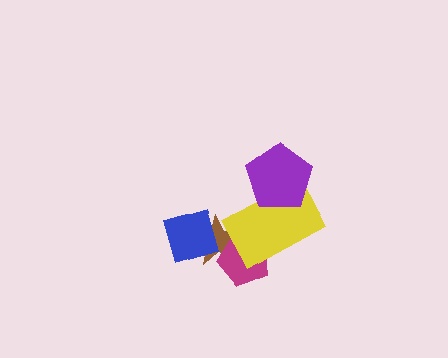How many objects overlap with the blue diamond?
1 object overlaps with the blue diamond.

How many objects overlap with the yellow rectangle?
3 objects overlap with the yellow rectangle.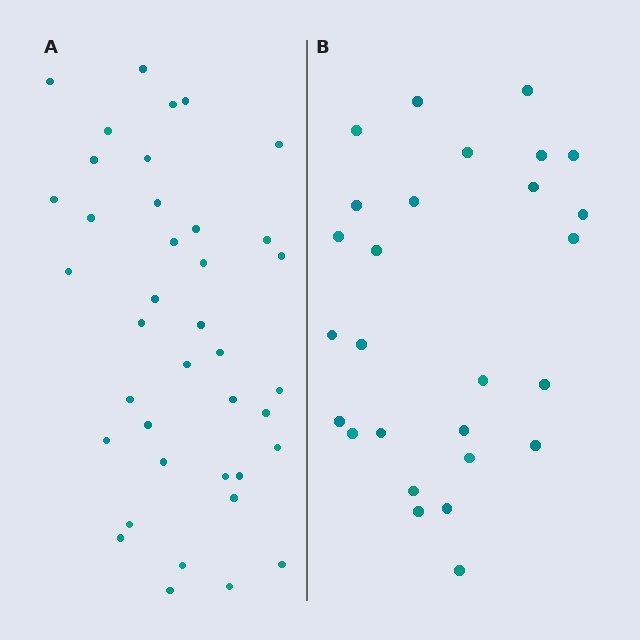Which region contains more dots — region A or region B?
Region A (the left region) has more dots.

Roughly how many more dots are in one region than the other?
Region A has roughly 12 or so more dots than region B.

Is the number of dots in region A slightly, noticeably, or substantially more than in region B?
Region A has noticeably more, but not dramatically so. The ratio is roughly 1.4 to 1.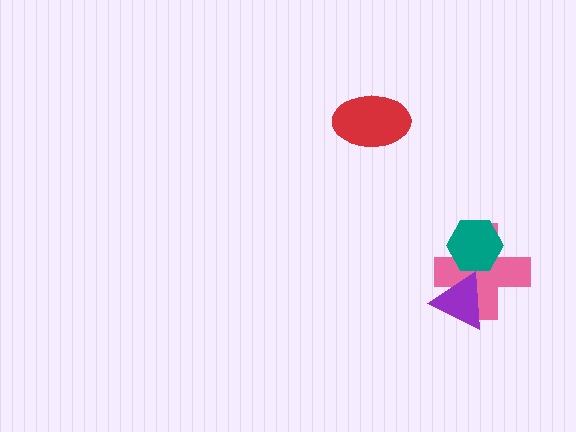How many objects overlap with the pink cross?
2 objects overlap with the pink cross.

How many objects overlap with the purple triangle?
1 object overlaps with the purple triangle.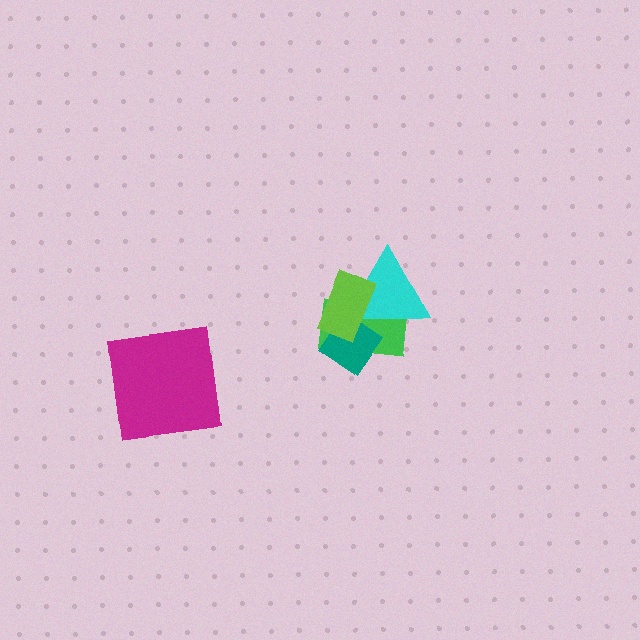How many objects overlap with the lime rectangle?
3 objects overlap with the lime rectangle.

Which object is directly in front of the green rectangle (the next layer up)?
The teal diamond is directly in front of the green rectangle.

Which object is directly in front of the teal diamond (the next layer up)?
The cyan triangle is directly in front of the teal diamond.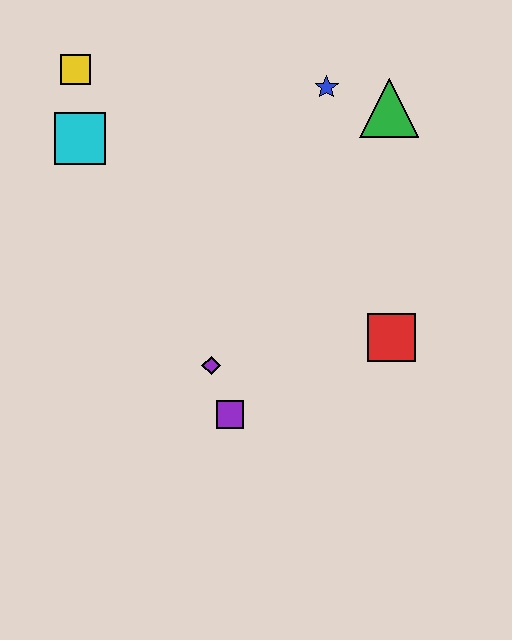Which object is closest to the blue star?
The green triangle is closest to the blue star.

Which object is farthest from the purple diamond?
The yellow square is farthest from the purple diamond.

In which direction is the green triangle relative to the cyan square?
The green triangle is to the right of the cyan square.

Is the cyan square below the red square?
No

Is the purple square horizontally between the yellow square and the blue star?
Yes